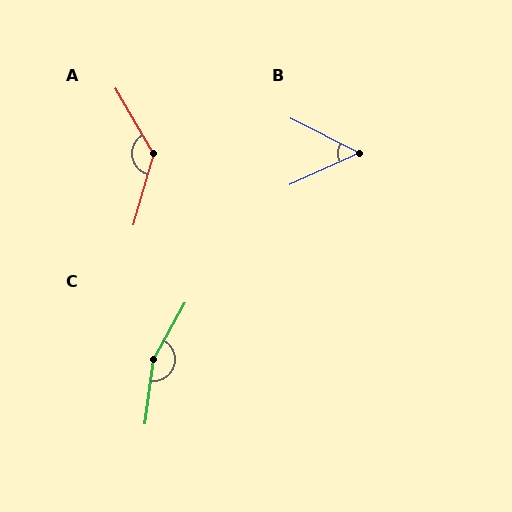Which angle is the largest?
C, at approximately 158 degrees.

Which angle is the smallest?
B, at approximately 51 degrees.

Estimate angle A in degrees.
Approximately 134 degrees.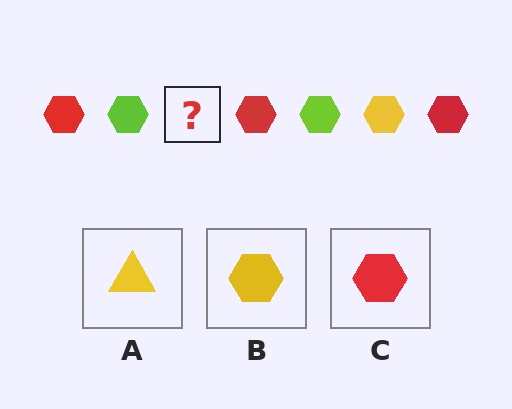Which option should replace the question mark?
Option B.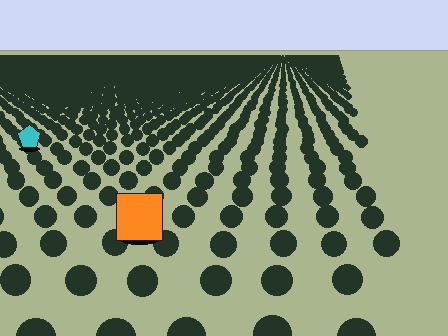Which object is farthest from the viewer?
The cyan pentagon is farthest from the viewer. It appears smaller and the ground texture around it is denser.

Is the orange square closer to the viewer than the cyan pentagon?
Yes. The orange square is closer — you can tell from the texture gradient: the ground texture is coarser near it.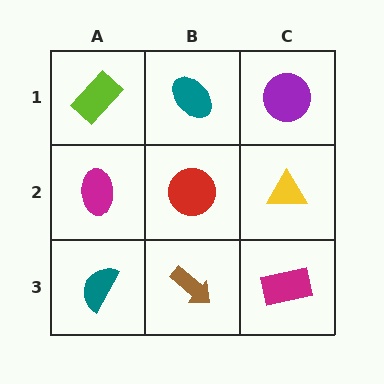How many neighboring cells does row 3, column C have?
2.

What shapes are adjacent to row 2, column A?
A lime rectangle (row 1, column A), a teal semicircle (row 3, column A), a red circle (row 2, column B).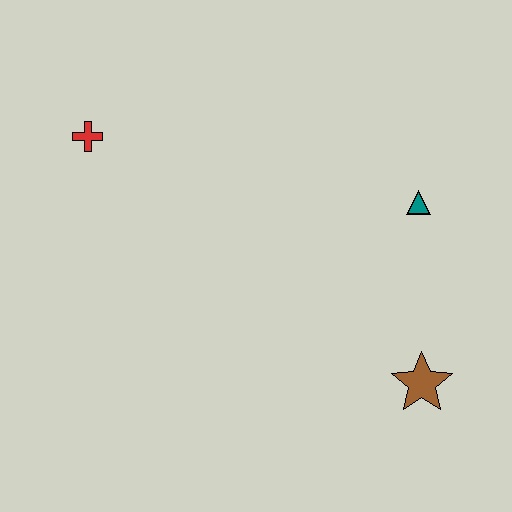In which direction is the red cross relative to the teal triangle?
The red cross is to the left of the teal triangle.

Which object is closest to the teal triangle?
The brown star is closest to the teal triangle.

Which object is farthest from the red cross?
The brown star is farthest from the red cross.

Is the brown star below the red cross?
Yes